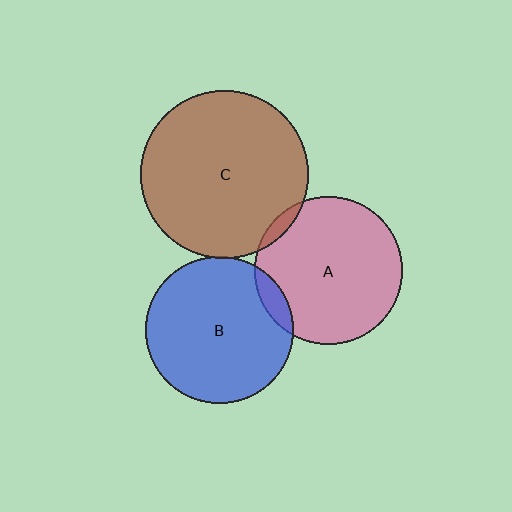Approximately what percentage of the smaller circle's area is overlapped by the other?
Approximately 10%.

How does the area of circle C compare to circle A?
Approximately 1.3 times.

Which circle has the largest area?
Circle C (brown).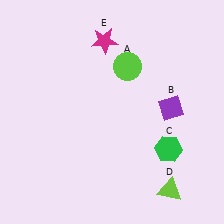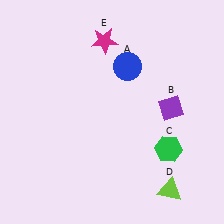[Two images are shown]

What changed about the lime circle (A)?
In Image 1, A is lime. In Image 2, it changed to blue.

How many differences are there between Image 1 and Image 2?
There is 1 difference between the two images.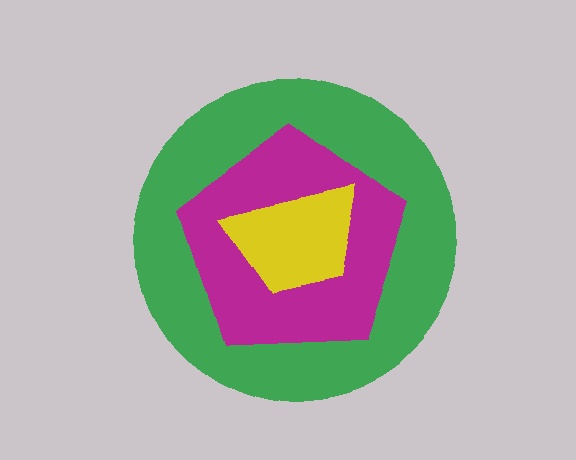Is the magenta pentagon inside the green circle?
Yes.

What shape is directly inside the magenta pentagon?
The yellow trapezoid.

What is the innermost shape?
The yellow trapezoid.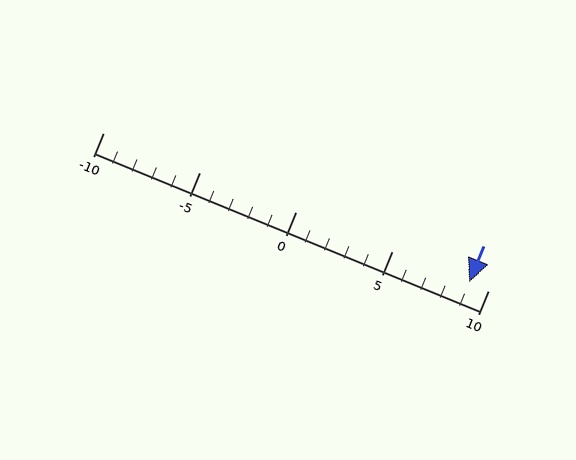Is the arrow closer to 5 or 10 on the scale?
The arrow is closer to 10.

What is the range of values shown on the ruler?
The ruler shows values from -10 to 10.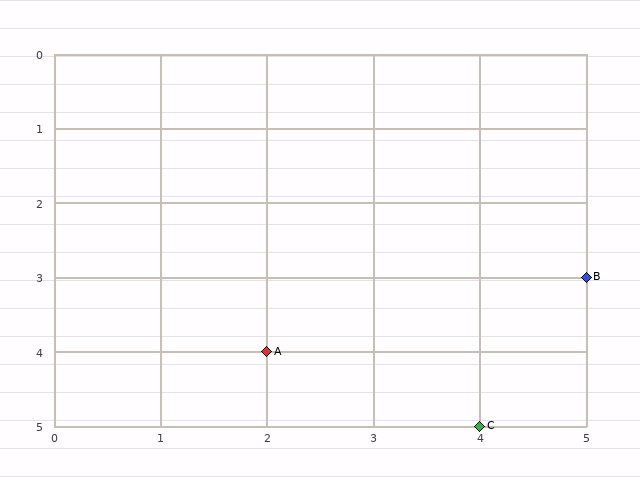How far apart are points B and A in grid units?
Points B and A are 3 columns and 1 row apart (about 3.2 grid units diagonally).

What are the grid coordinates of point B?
Point B is at grid coordinates (5, 3).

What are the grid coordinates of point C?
Point C is at grid coordinates (4, 5).